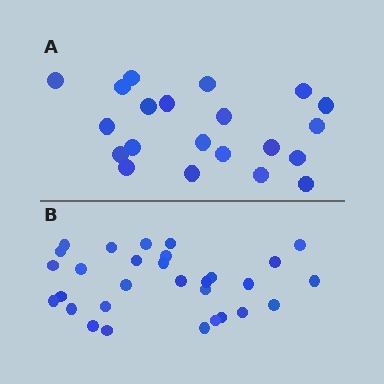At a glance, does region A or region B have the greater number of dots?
Region B (the bottom region) has more dots.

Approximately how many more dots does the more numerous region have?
Region B has roughly 8 or so more dots than region A.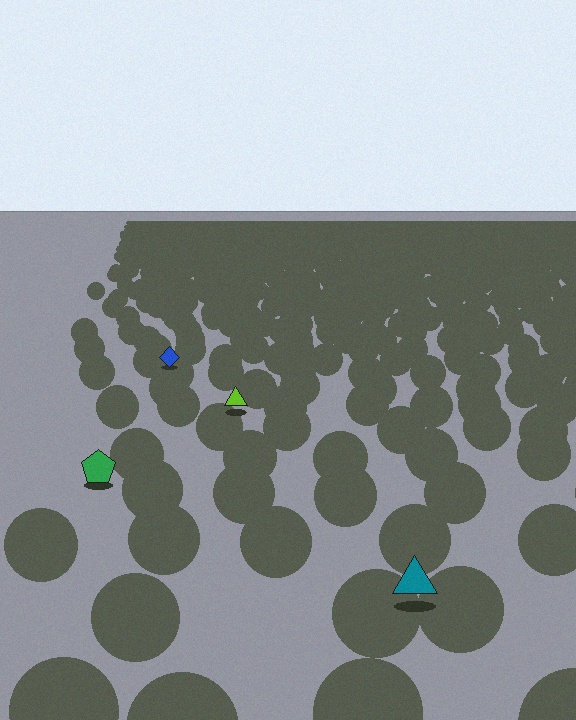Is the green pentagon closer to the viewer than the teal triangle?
No. The teal triangle is closer — you can tell from the texture gradient: the ground texture is coarser near it.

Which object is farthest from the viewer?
The blue diamond is farthest from the viewer. It appears smaller and the ground texture around it is denser.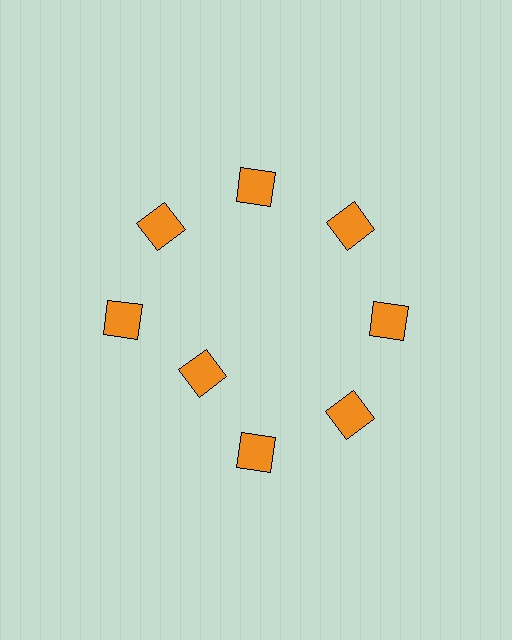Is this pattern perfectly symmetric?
No. The 8 orange diamonds are arranged in a ring, but one element near the 8 o'clock position is pulled inward toward the center, breaking the 8-fold rotational symmetry.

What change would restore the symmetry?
The symmetry would be restored by moving it outward, back onto the ring so that all 8 diamonds sit at equal angles and equal distance from the center.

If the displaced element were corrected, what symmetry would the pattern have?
It would have 8-fold rotational symmetry — the pattern would map onto itself every 45 degrees.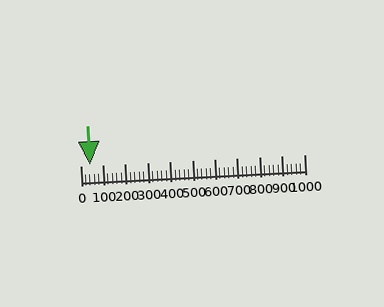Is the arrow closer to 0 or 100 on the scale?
The arrow is closer to 0.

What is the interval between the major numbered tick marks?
The major tick marks are spaced 100 units apart.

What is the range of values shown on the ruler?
The ruler shows values from 0 to 1000.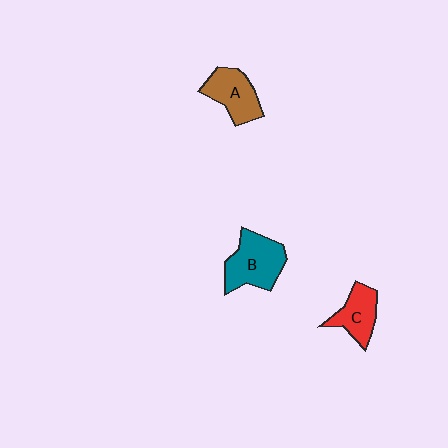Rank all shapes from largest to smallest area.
From largest to smallest: B (teal), A (brown), C (red).